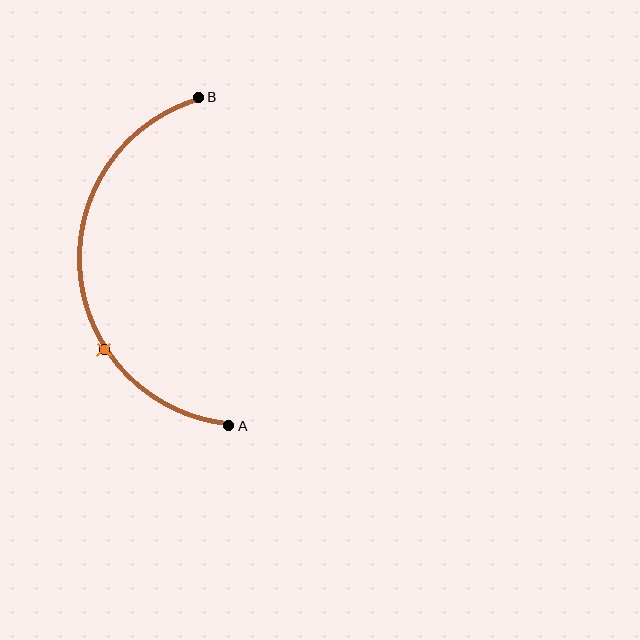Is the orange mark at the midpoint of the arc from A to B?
No. The orange mark lies on the arc but is closer to endpoint A. The arc midpoint would be at the point on the curve equidistant along the arc from both A and B.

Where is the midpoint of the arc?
The arc midpoint is the point on the curve farthest from the straight line joining A and B. It sits to the left of that line.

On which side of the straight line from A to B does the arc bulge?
The arc bulges to the left of the straight line connecting A and B.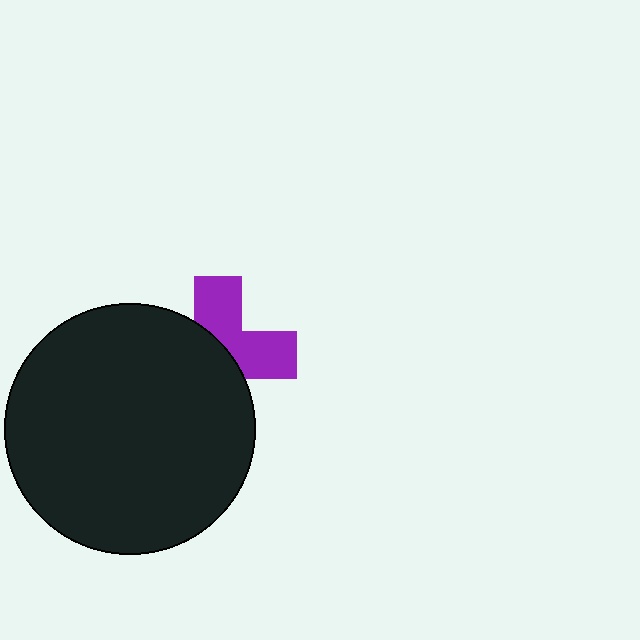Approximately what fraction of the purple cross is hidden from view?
Roughly 56% of the purple cross is hidden behind the black circle.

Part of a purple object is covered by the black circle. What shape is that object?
It is a cross.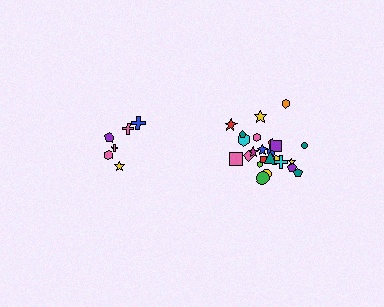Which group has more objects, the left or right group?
The right group.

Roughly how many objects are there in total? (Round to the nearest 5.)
Roughly 30 objects in total.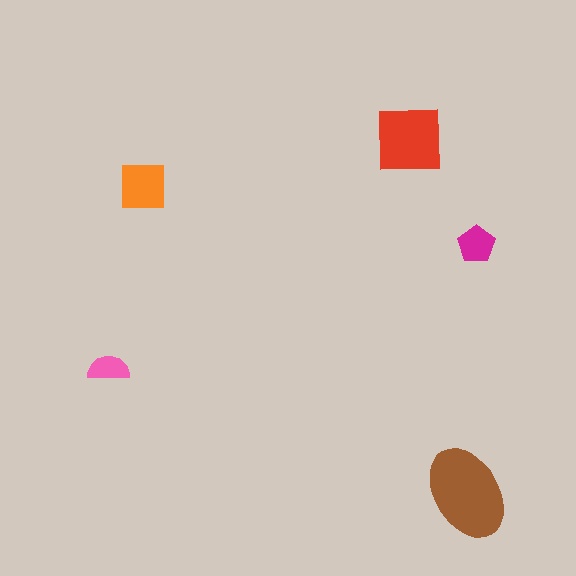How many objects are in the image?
There are 5 objects in the image.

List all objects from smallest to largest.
The pink semicircle, the magenta pentagon, the orange square, the red square, the brown ellipse.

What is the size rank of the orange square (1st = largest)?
3rd.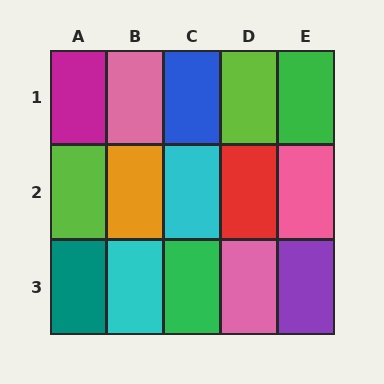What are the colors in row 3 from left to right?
Teal, cyan, green, pink, purple.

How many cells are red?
1 cell is red.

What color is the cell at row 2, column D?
Red.